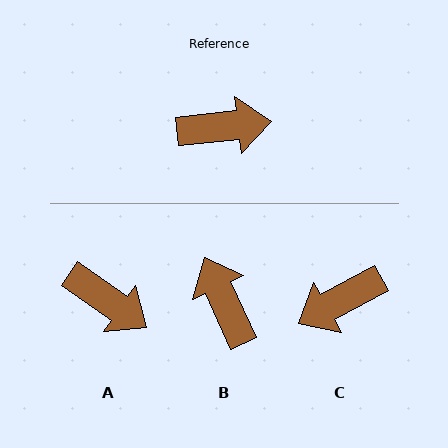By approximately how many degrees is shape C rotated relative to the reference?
Approximately 158 degrees clockwise.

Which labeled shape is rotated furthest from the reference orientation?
C, about 158 degrees away.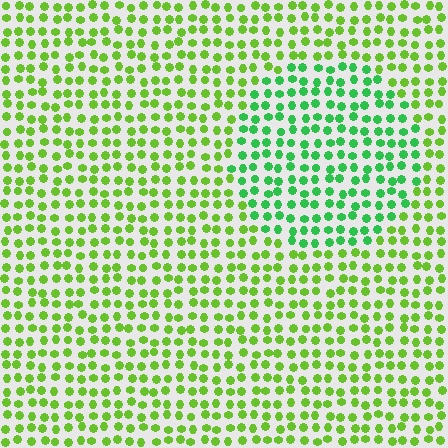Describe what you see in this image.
The image is filled with small lime elements in a uniform arrangement. A circle-shaped region is visible where the elements are tinted to a slightly different hue, forming a subtle color boundary.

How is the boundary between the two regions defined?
The boundary is defined purely by a slight shift in hue (about 36 degrees). Spacing, size, and orientation are identical on both sides.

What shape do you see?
I see a circle.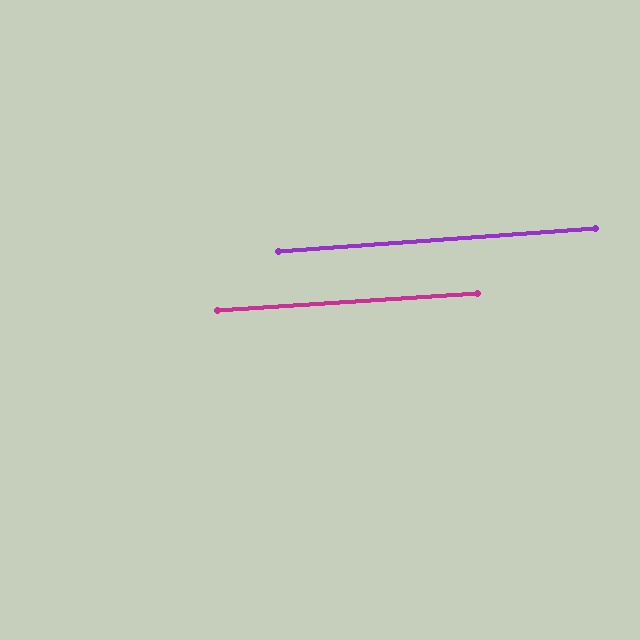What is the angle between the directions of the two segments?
Approximately 1 degree.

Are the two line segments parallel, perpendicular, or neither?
Parallel — their directions differ by only 0.6°.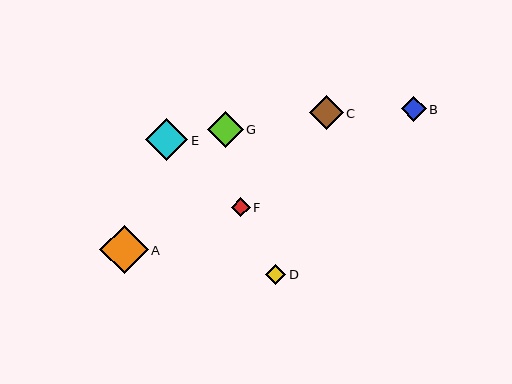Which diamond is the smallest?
Diamond F is the smallest with a size of approximately 19 pixels.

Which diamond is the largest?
Diamond A is the largest with a size of approximately 48 pixels.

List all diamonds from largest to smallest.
From largest to smallest: A, E, G, C, B, D, F.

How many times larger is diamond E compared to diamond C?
Diamond E is approximately 1.3 times the size of diamond C.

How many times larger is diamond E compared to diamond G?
Diamond E is approximately 1.2 times the size of diamond G.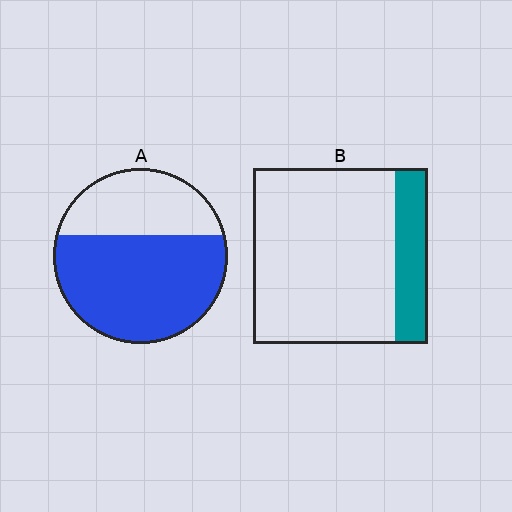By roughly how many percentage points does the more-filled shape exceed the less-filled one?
By roughly 45 percentage points (A over B).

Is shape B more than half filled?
No.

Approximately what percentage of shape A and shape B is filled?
A is approximately 65% and B is approximately 20%.